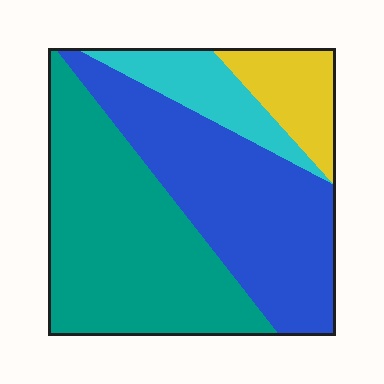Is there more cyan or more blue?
Blue.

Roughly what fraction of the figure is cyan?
Cyan covers roughly 10% of the figure.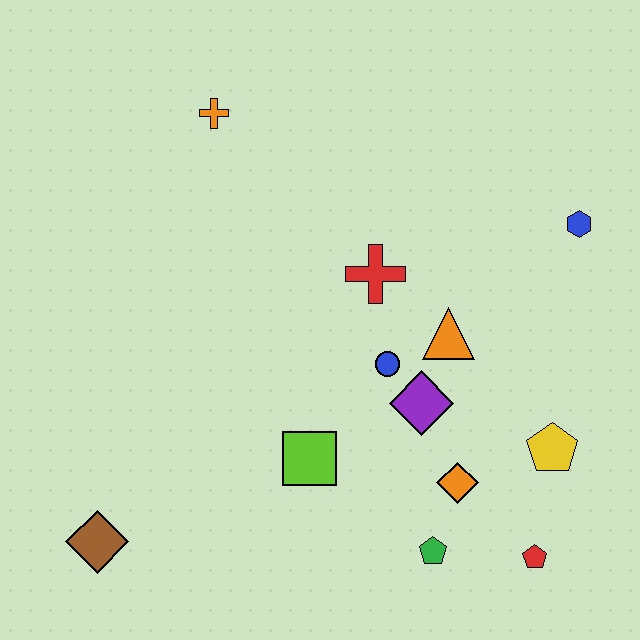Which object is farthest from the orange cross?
The red pentagon is farthest from the orange cross.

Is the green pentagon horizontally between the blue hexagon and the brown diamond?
Yes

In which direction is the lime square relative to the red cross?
The lime square is below the red cross.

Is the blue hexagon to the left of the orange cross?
No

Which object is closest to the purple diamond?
The blue circle is closest to the purple diamond.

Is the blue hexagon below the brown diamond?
No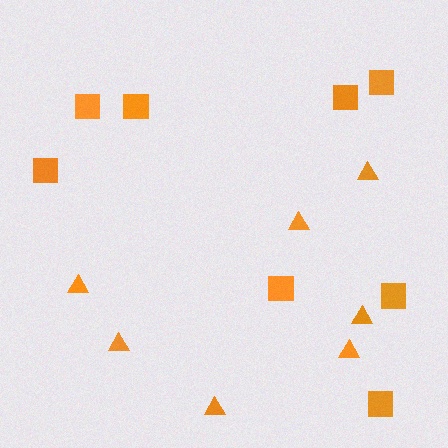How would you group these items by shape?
There are 2 groups: one group of triangles (7) and one group of squares (8).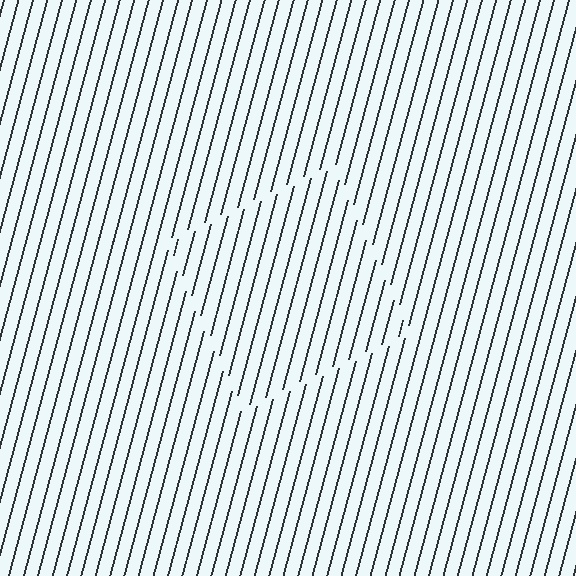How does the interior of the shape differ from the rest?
The interior of the shape contains the same grating, shifted by half a period — the contour is defined by the phase discontinuity where line-ends from the inner and outer gratings abut.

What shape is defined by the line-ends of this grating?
An illusory square. The interior of the shape contains the same grating, shifted by half a period — the contour is defined by the phase discontinuity where line-ends from the inner and outer gratings abut.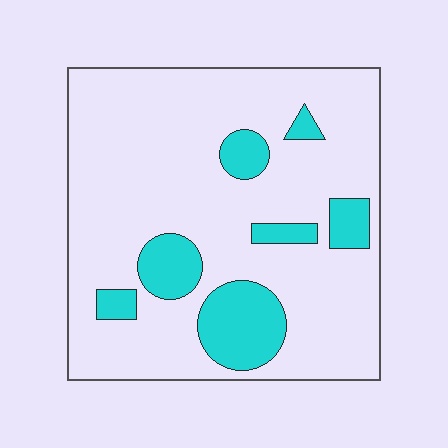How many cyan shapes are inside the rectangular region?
7.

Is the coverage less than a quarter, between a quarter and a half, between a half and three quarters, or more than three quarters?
Less than a quarter.